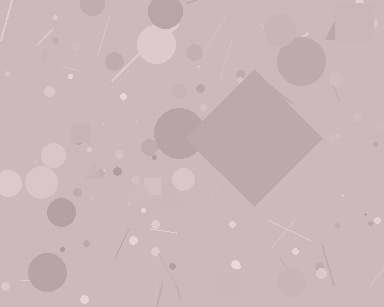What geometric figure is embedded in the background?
A diamond is embedded in the background.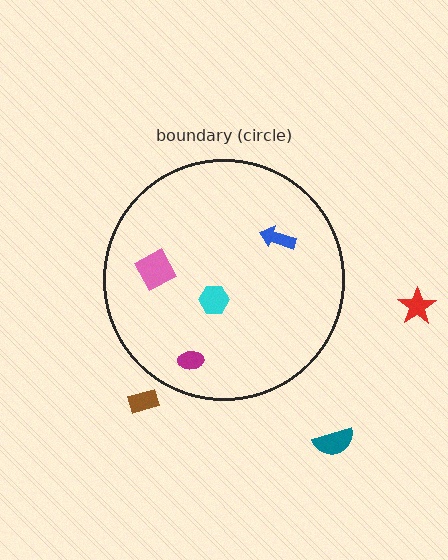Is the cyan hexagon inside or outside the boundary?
Inside.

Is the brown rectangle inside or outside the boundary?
Outside.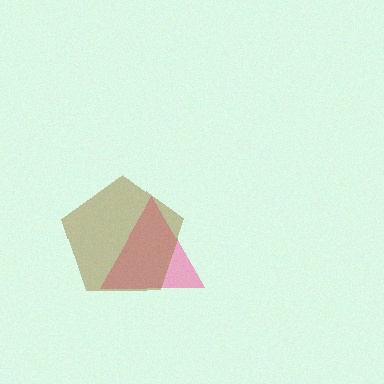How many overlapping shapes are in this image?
There are 2 overlapping shapes in the image.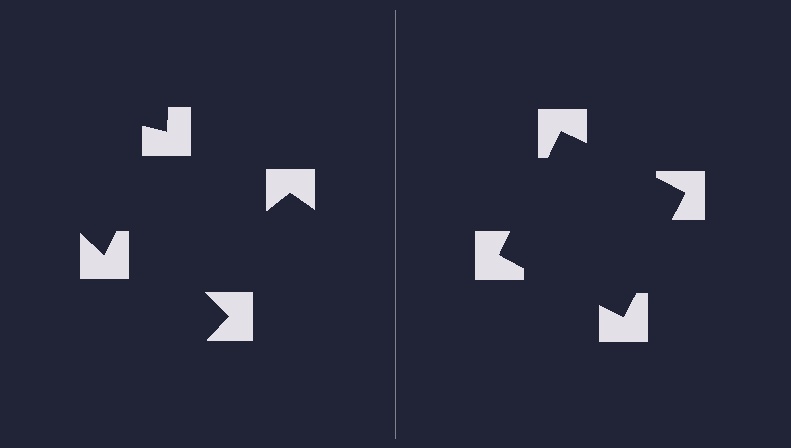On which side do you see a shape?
An illusory square appears on the right side. On the left side the wedge cuts are rotated, so no coherent shape forms.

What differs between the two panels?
The notched squares are positioned identically on both sides; only the wedge orientations differ. On the right they align to a square; on the left they are misaligned.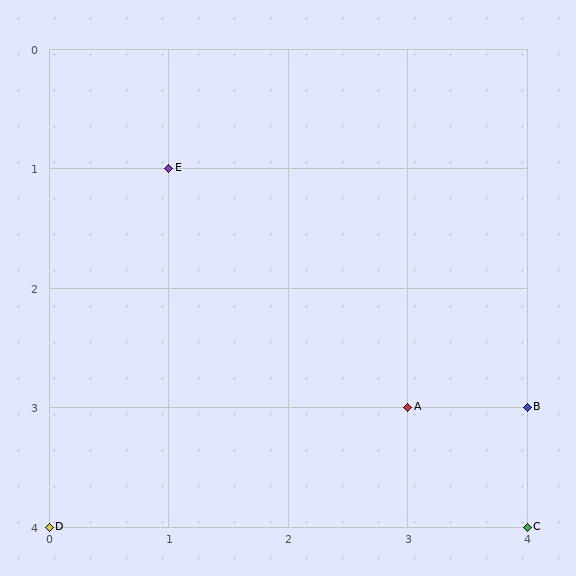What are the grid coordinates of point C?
Point C is at grid coordinates (4, 4).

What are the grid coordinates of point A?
Point A is at grid coordinates (3, 3).